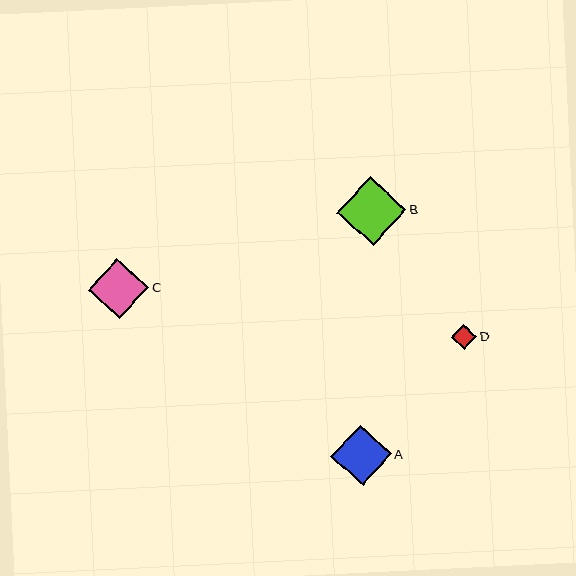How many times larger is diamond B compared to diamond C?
Diamond B is approximately 1.1 times the size of diamond C.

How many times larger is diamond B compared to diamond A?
Diamond B is approximately 1.1 times the size of diamond A.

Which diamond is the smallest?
Diamond D is the smallest with a size of approximately 25 pixels.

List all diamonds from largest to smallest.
From largest to smallest: B, A, C, D.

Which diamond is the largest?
Diamond B is the largest with a size of approximately 69 pixels.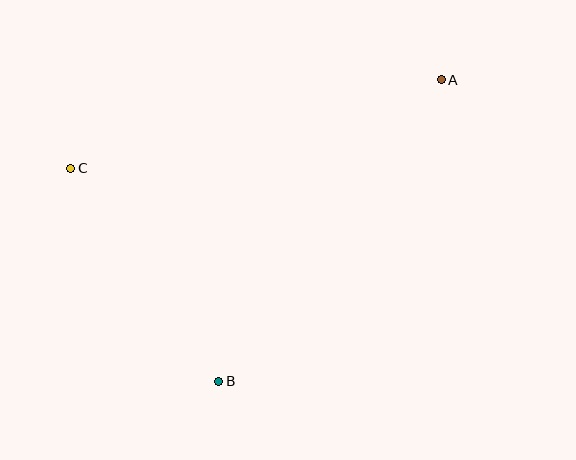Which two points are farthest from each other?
Points A and C are farthest from each other.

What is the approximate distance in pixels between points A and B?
The distance between A and B is approximately 375 pixels.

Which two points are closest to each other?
Points B and C are closest to each other.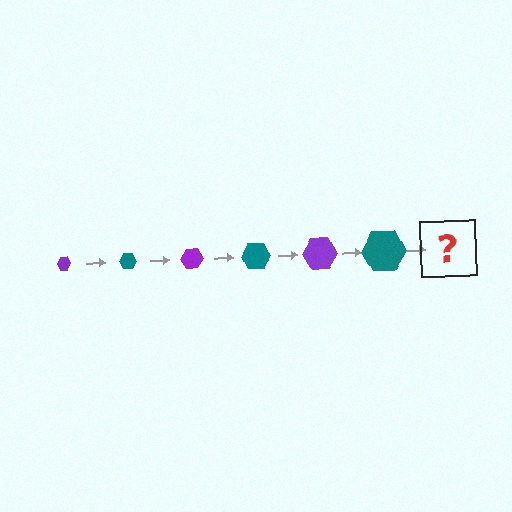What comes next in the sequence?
The next element should be a purple hexagon, larger than the previous one.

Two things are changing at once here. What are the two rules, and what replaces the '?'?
The two rules are that the hexagon grows larger each step and the color cycles through purple and teal. The '?' should be a purple hexagon, larger than the previous one.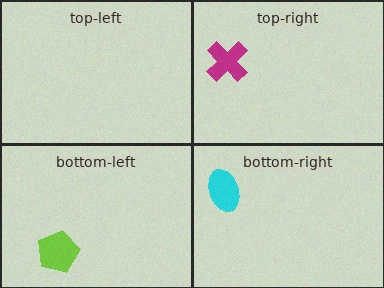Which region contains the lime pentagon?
The bottom-left region.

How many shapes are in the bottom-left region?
1.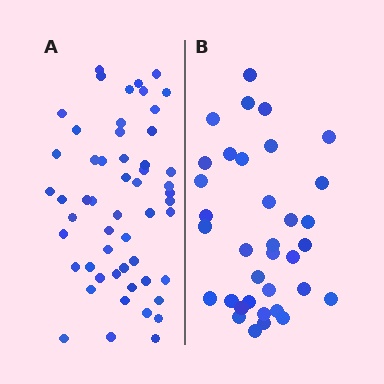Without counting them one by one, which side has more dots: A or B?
Region A (the left region) has more dots.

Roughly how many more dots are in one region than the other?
Region A has approximately 20 more dots than region B.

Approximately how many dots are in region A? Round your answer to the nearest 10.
About 50 dots. (The exact count is 54, which rounds to 50.)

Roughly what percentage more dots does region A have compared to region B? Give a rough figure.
About 55% more.